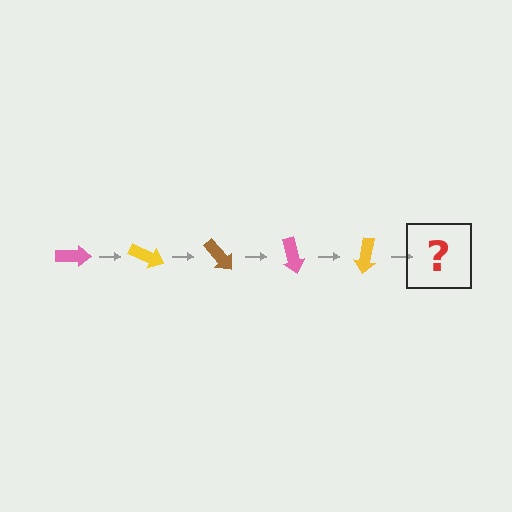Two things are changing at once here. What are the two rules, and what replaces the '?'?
The two rules are that it rotates 25 degrees each step and the color cycles through pink, yellow, and brown. The '?' should be a brown arrow, rotated 125 degrees from the start.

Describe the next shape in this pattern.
It should be a brown arrow, rotated 125 degrees from the start.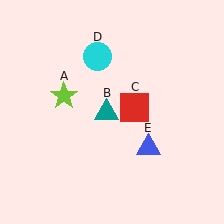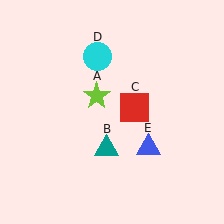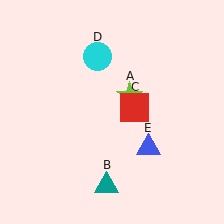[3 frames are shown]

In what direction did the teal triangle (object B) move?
The teal triangle (object B) moved down.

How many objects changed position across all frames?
2 objects changed position: lime star (object A), teal triangle (object B).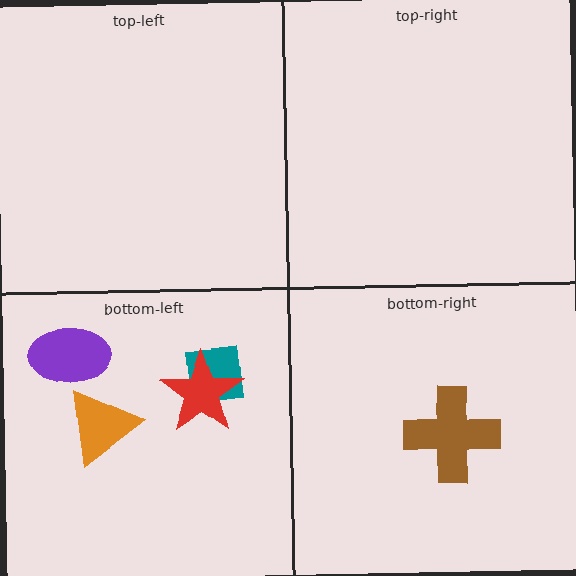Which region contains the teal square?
The bottom-left region.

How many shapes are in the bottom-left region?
4.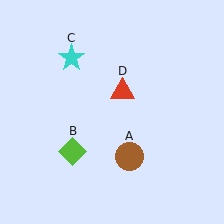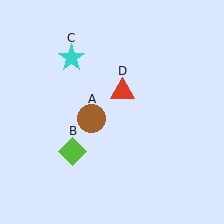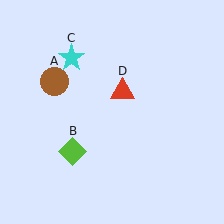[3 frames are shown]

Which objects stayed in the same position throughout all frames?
Lime diamond (object B) and cyan star (object C) and red triangle (object D) remained stationary.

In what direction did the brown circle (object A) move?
The brown circle (object A) moved up and to the left.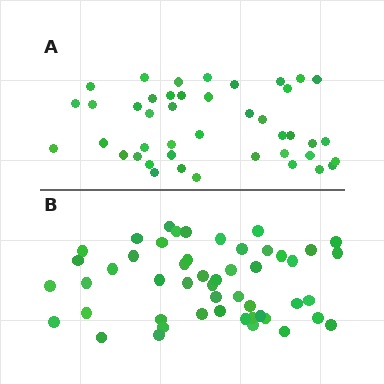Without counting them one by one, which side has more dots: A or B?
Region B (the bottom region) has more dots.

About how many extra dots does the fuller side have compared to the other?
Region B has roughly 8 or so more dots than region A.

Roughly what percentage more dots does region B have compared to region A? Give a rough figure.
About 15% more.